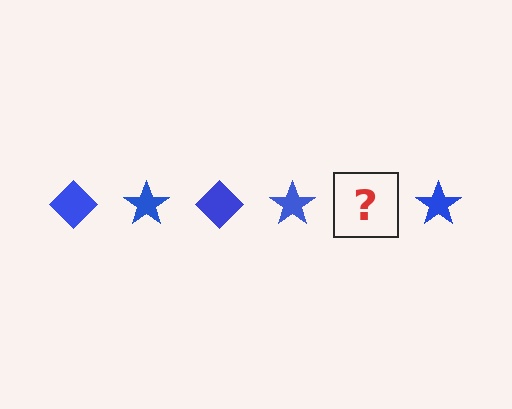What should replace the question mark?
The question mark should be replaced with a blue diamond.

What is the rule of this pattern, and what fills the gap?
The rule is that the pattern cycles through diamond, star shapes in blue. The gap should be filled with a blue diamond.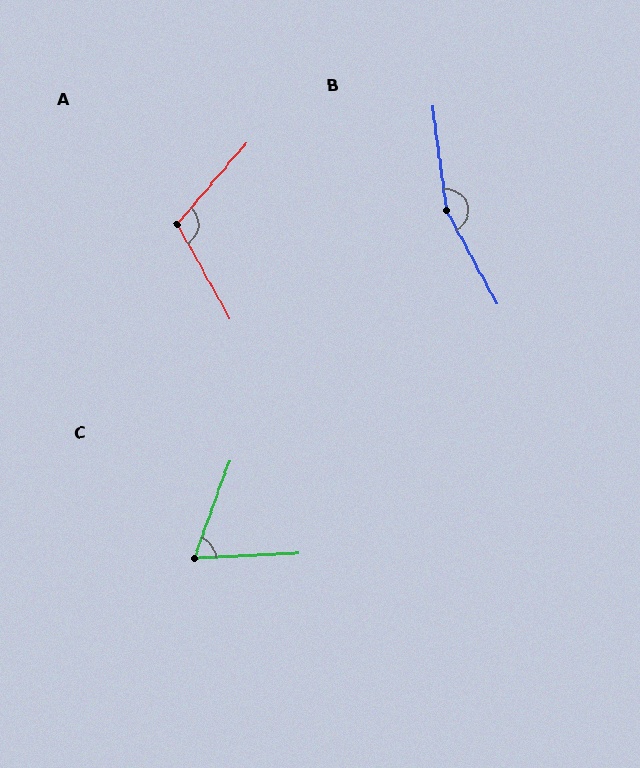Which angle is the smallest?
C, at approximately 67 degrees.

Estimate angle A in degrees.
Approximately 111 degrees.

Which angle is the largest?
B, at approximately 159 degrees.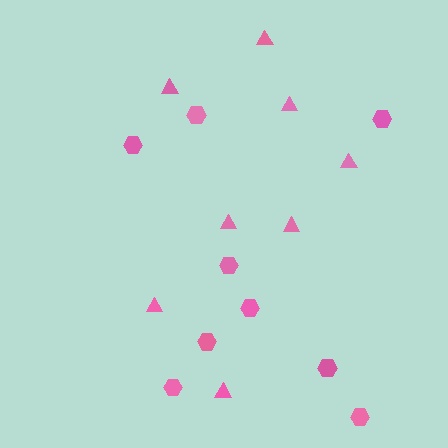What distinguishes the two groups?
There are 2 groups: one group of hexagons (9) and one group of triangles (8).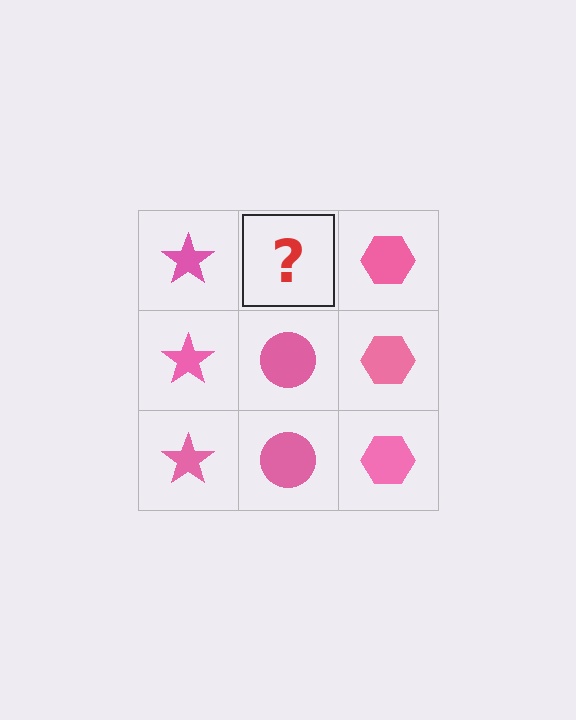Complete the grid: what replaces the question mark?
The question mark should be replaced with a pink circle.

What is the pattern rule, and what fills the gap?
The rule is that each column has a consistent shape. The gap should be filled with a pink circle.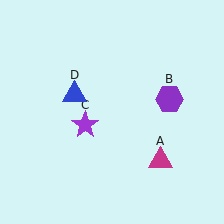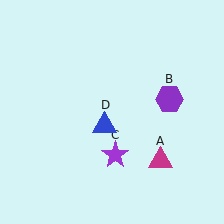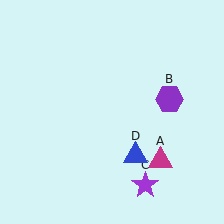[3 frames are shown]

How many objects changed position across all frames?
2 objects changed position: purple star (object C), blue triangle (object D).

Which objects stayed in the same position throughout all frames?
Magenta triangle (object A) and purple hexagon (object B) remained stationary.